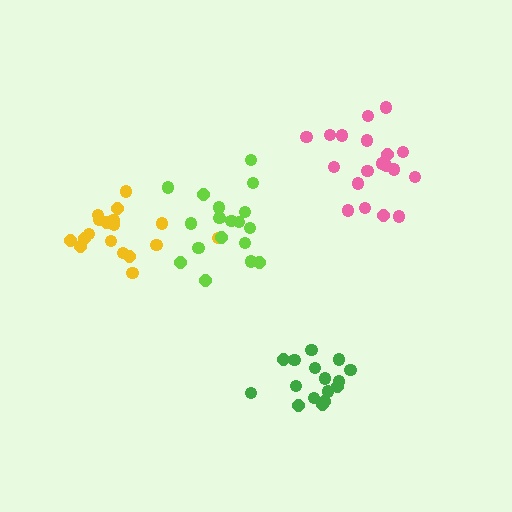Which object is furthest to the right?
The pink cluster is rightmost.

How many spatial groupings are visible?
There are 4 spatial groupings.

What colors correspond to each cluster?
The clusters are colored: yellow, pink, green, lime.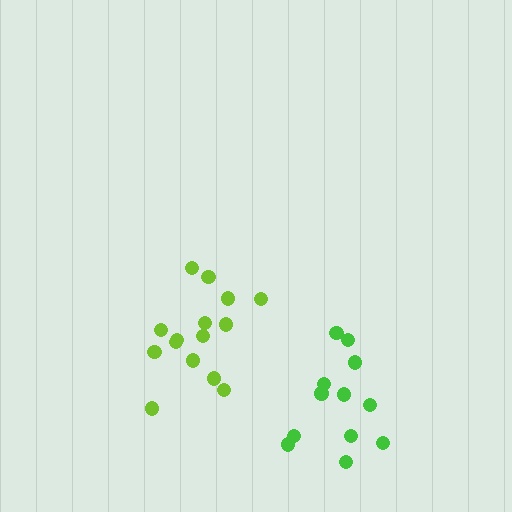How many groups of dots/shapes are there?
There are 2 groups.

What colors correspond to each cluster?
The clusters are colored: lime, green.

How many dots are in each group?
Group 1: 15 dots, Group 2: 12 dots (27 total).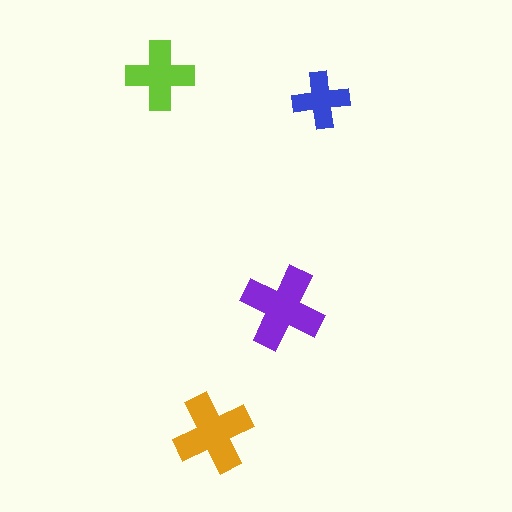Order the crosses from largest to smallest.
the purple one, the orange one, the lime one, the blue one.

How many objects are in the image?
There are 4 objects in the image.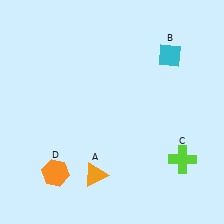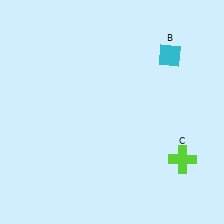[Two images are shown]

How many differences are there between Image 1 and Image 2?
There are 2 differences between the two images.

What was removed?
The orange triangle (A), the orange hexagon (D) were removed in Image 2.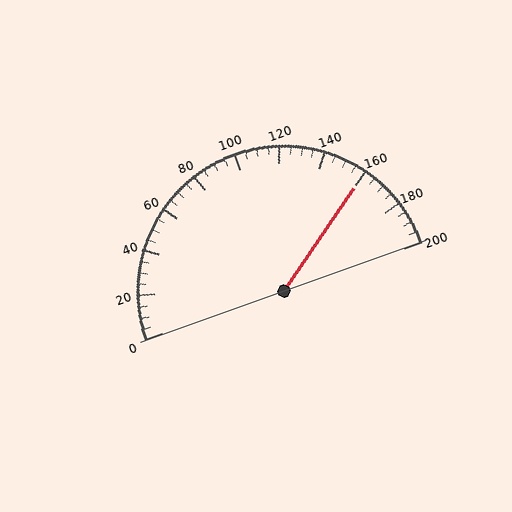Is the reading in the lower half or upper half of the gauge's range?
The reading is in the upper half of the range (0 to 200).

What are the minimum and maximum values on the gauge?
The gauge ranges from 0 to 200.